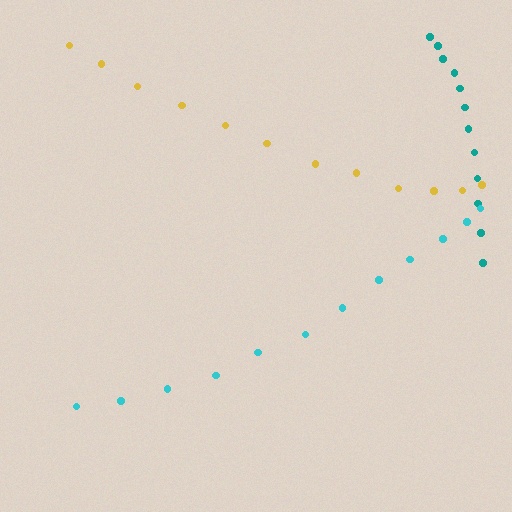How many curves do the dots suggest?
There are 3 distinct paths.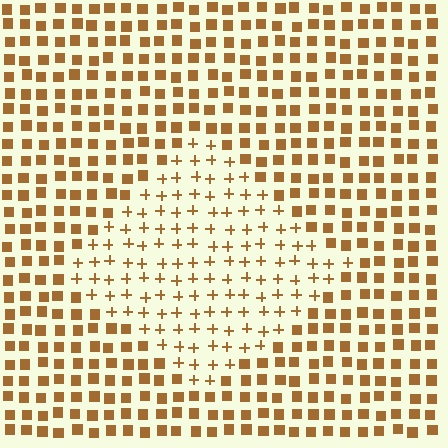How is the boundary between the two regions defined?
The boundary is defined by a change in element shape: plus signs inside vs. squares outside. All elements share the same color and spacing.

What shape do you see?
I see a diamond.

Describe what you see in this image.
The image is filled with small brown elements arranged in a uniform grid. A diamond-shaped region contains plus signs, while the surrounding area contains squares. The boundary is defined purely by the change in element shape.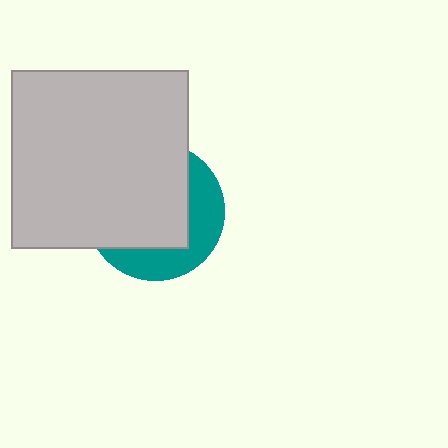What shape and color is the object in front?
The object in front is a light gray square.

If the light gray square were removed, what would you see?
You would see the complete teal circle.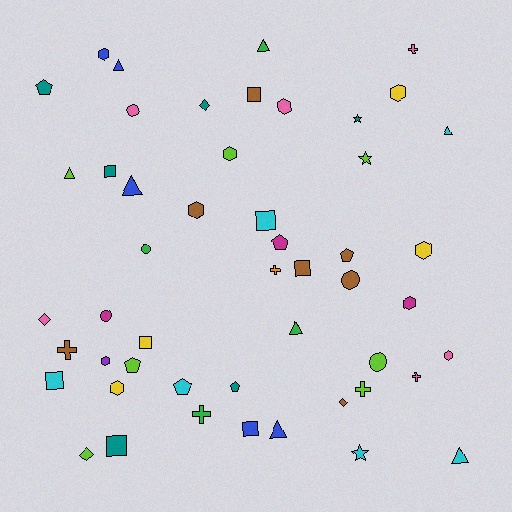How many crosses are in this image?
There are 6 crosses.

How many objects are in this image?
There are 50 objects.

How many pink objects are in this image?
There are 6 pink objects.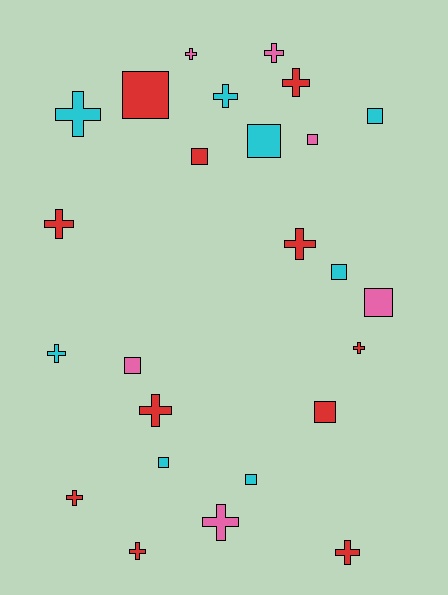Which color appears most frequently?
Red, with 11 objects.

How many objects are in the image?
There are 25 objects.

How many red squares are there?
There are 3 red squares.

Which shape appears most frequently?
Cross, with 14 objects.